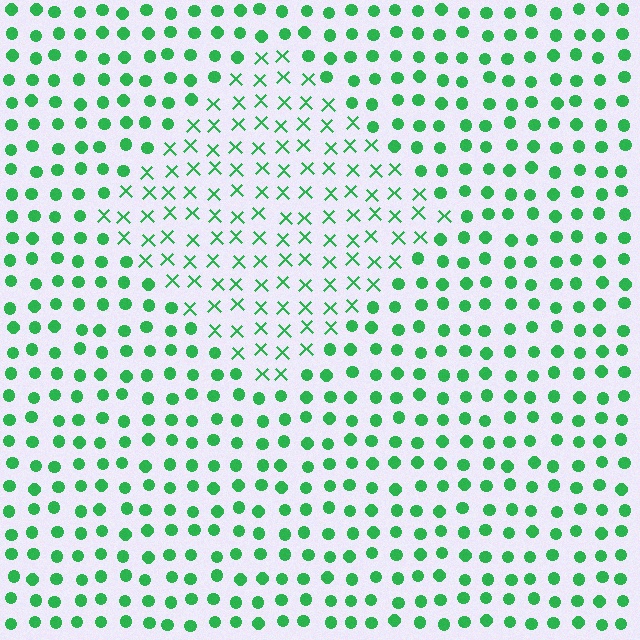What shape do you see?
I see a diamond.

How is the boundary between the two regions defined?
The boundary is defined by a change in element shape: X marks inside vs. circles outside. All elements share the same color and spacing.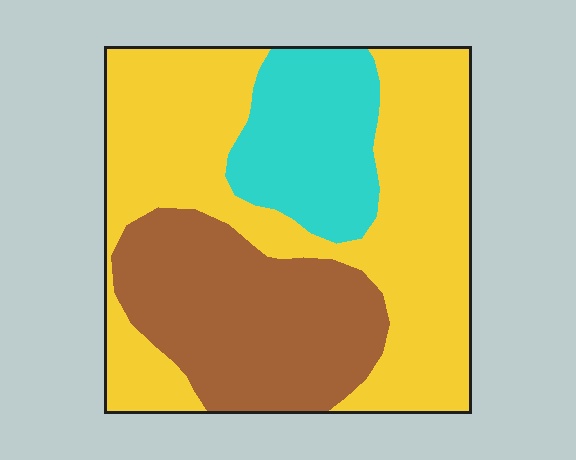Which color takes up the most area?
Yellow, at roughly 55%.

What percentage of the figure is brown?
Brown covers around 30% of the figure.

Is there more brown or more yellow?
Yellow.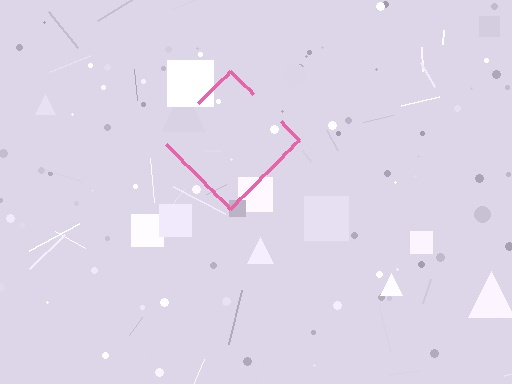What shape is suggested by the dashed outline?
The dashed outline suggests a diamond.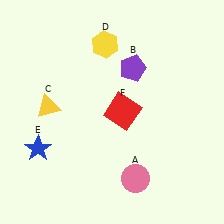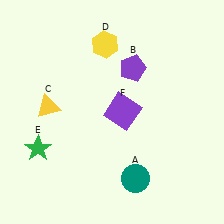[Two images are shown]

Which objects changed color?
A changed from pink to teal. E changed from blue to green. F changed from red to purple.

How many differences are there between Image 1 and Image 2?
There are 3 differences between the two images.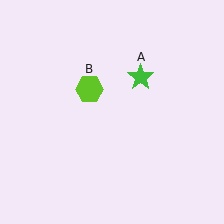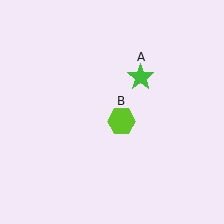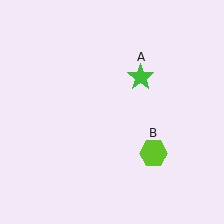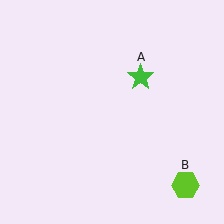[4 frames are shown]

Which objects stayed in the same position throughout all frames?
Green star (object A) remained stationary.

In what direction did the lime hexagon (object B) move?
The lime hexagon (object B) moved down and to the right.